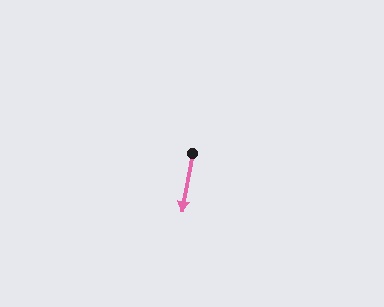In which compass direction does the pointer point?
South.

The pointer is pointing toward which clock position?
Roughly 6 o'clock.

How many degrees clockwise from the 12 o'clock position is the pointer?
Approximately 190 degrees.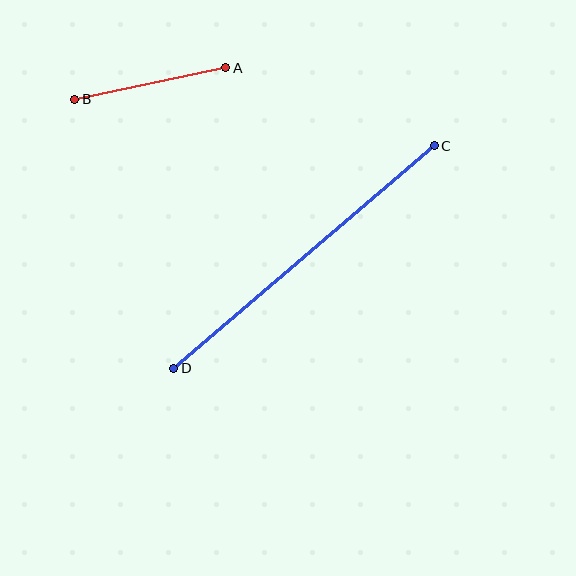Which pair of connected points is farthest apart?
Points C and D are farthest apart.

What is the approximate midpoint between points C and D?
The midpoint is at approximately (304, 257) pixels.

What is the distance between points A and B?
The distance is approximately 154 pixels.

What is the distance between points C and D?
The distance is approximately 343 pixels.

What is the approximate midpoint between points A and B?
The midpoint is at approximately (150, 84) pixels.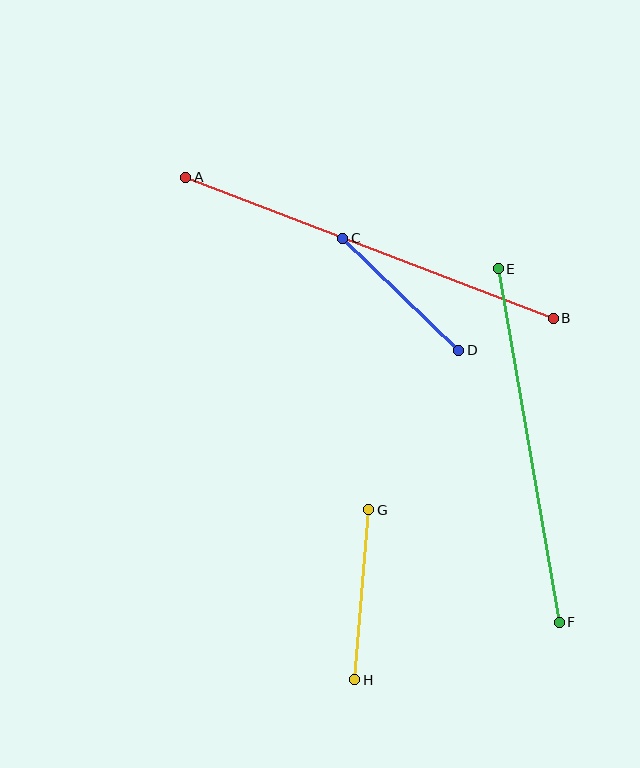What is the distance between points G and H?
The distance is approximately 170 pixels.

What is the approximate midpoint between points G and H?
The midpoint is at approximately (362, 595) pixels.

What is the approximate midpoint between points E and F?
The midpoint is at approximately (529, 445) pixels.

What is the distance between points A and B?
The distance is approximately 394 pixels.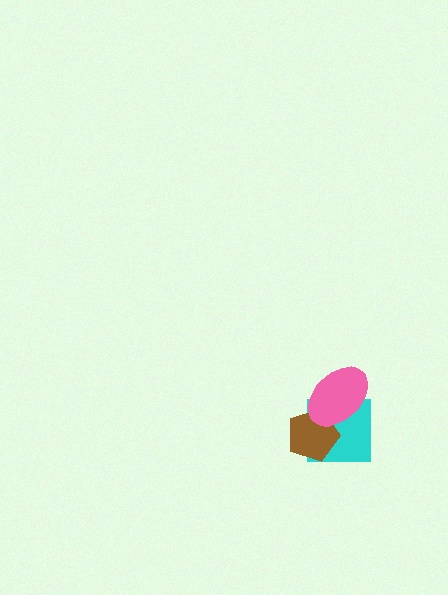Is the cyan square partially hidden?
Yes, it is partially covered by another shape.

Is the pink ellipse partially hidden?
No, no other shape covers it.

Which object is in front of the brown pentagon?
The pink ellipse is in front of the brown pentagon.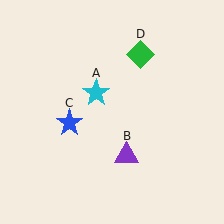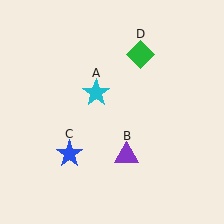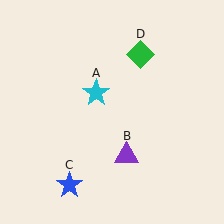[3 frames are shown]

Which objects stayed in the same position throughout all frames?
Cyan star (object A) and purple triangle (object B) and green diamond (object D) remained stationary.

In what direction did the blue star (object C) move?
The blue star (object C) moved down.